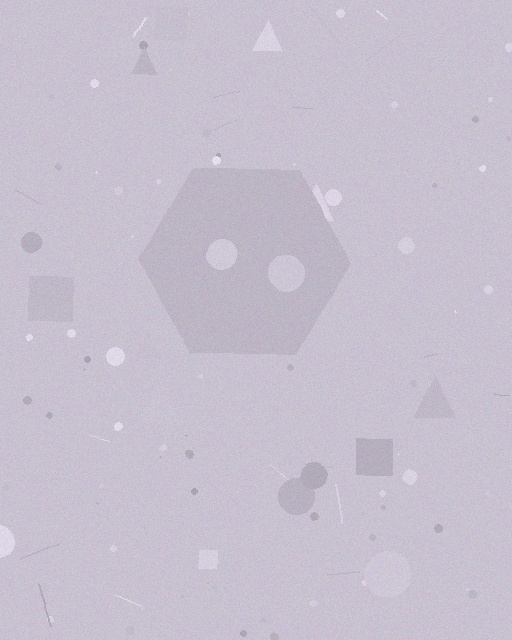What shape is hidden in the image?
A hexagon is hidden in the image.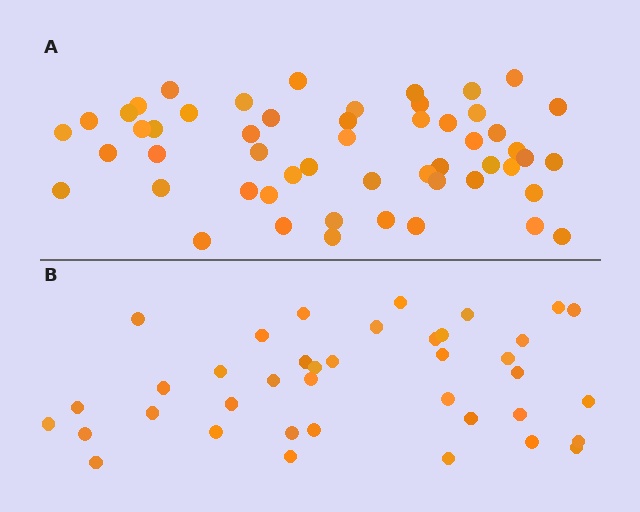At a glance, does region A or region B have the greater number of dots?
Region A (the top region) has more dots.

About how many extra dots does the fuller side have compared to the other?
Region A has approximately 15 more dots than region B.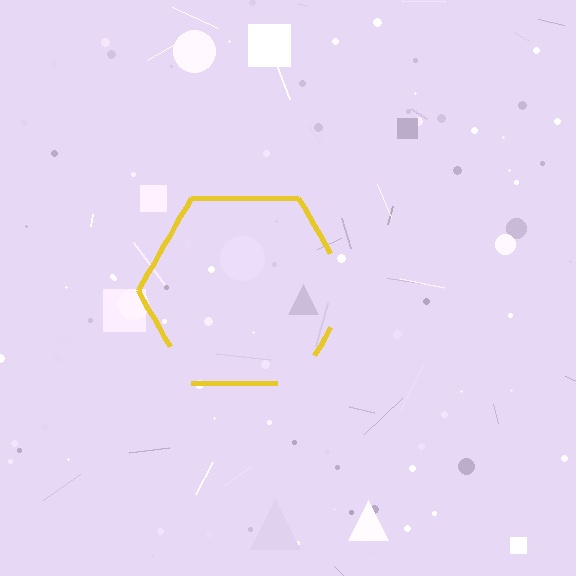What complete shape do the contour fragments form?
The contour fragments form a hexagon.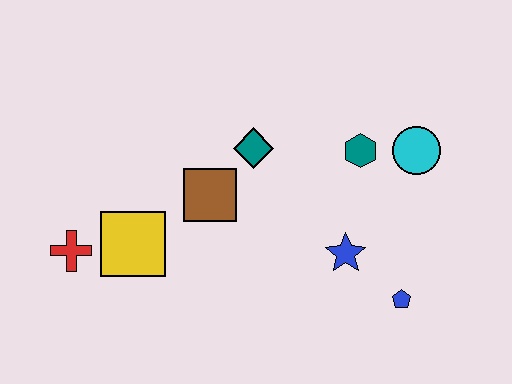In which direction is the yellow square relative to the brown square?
The yellow square is to the left of the brown square.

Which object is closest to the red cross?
The yellow square is closest to the red cross.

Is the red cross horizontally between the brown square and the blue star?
No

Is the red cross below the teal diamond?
Yes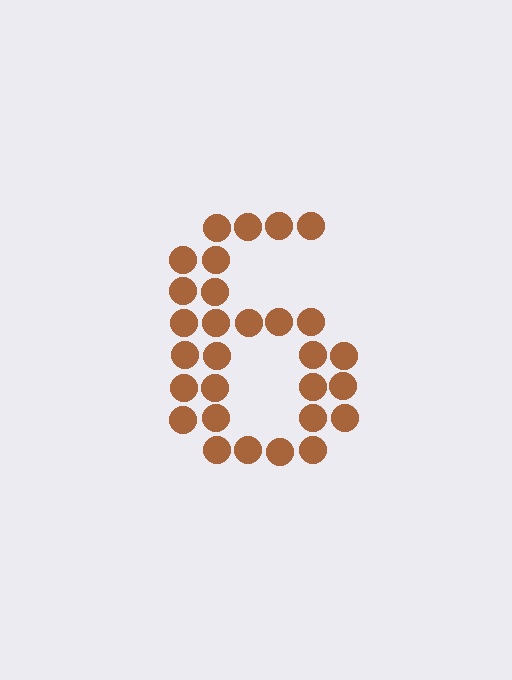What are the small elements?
The small elements are circles.